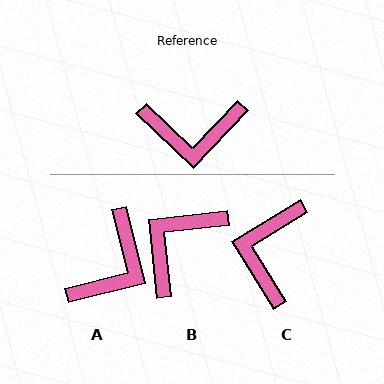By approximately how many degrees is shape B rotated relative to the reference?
Approximately 130 degrees clockwise.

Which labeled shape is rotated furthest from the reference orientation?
B, about 130 degrees away.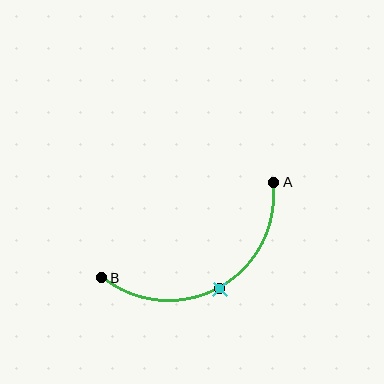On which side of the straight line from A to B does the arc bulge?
The arc bulges below the straight line connecting A and B.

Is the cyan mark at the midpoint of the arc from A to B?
Yes. The cyan mark lies on the arc at equal arc-length from both A and B — it is the arc midpoint.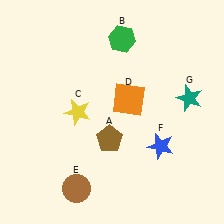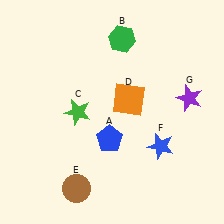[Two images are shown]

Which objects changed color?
A changed from brown to blue. C changed from yellow to green. G changed from teal to purple.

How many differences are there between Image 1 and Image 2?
There are 3 differences between the two images.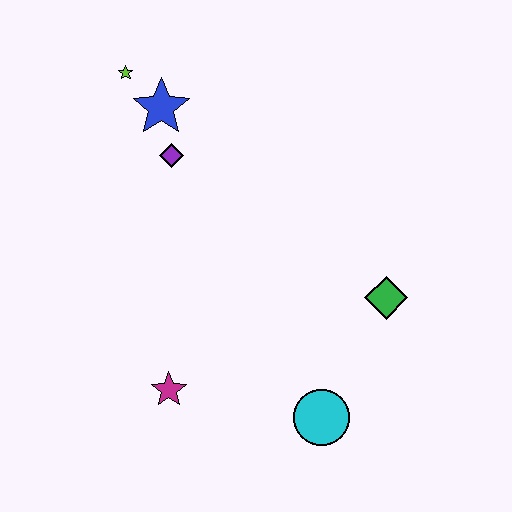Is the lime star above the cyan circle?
Yes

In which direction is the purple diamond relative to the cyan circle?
The purple diamond is above the cyan circle.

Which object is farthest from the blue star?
The cyan circle is farthest from the blue star.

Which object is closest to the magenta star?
The cyan circle is closest to the magenta star.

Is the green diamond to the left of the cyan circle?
No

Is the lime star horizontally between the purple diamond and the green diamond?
No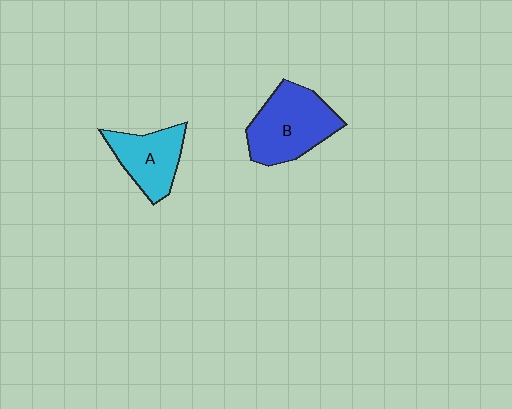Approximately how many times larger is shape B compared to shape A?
Approximately 1.4 times.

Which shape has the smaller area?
Shape A (cyan).